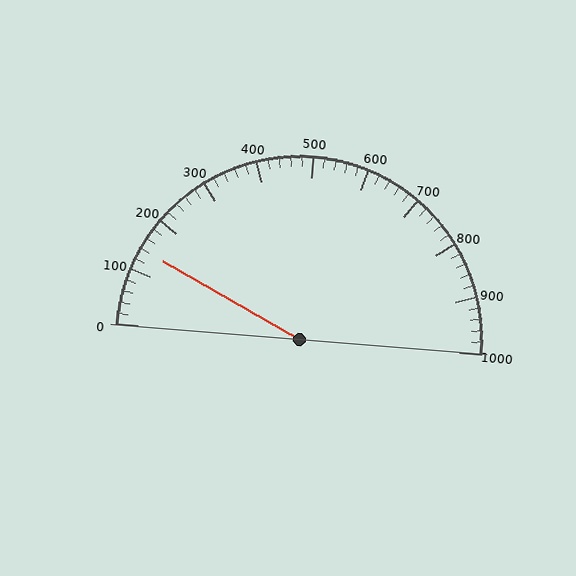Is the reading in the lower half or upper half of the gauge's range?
The reading is in the lower half of the range (0 to 1000).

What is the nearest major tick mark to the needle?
The nearest major tick mark is 100.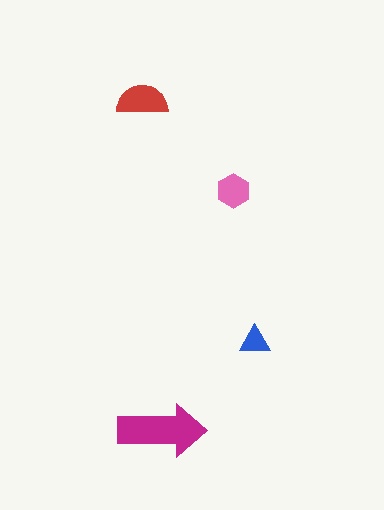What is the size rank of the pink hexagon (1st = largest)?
3rd.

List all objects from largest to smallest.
The magenta arrow, the red semicircle, the pink hexagon, the blue triangle.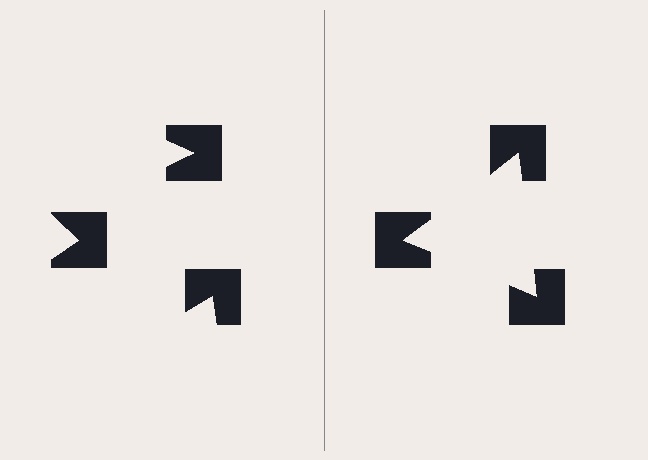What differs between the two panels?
The notched squares are positioned identically on both sides; only the wedge orientations differ. On the right they align to a triangle; on the left they are misaligned.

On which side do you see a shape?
An illusory triangle appears on the right side. On the left side the wedge cuts are rotated, so no coherent shape forms.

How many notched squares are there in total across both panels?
6 — 3 on each side.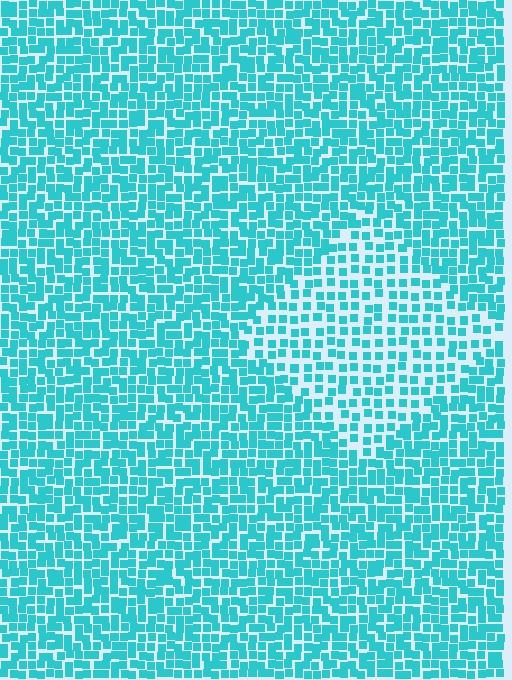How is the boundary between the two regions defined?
The boundary is defined by a change in element density (approximately 1.7x ratio). All elements are the same color, size, and shape.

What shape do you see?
I see a diamond.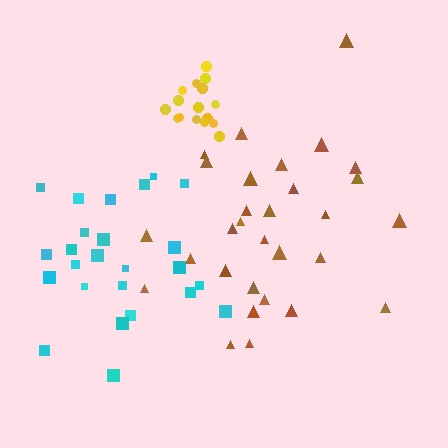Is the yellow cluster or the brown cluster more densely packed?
Yellow.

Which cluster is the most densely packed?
Yellow.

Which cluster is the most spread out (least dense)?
Cyan.